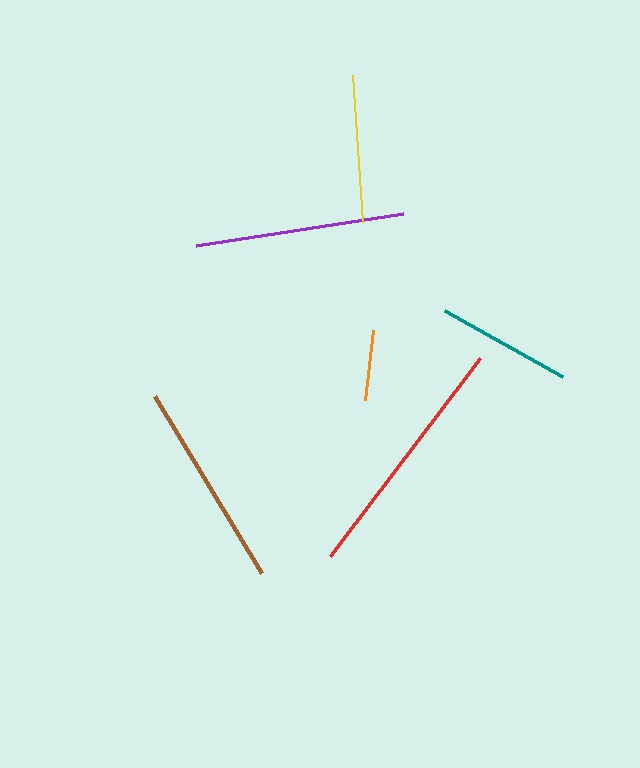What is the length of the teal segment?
The teal segment is approximately 136 pixels long.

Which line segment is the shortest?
The orange line is the shortest at approximately 70 pixels.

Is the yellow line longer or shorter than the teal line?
The yellow line is longer than the teal line.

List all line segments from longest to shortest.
From longest to shortest: red, purple, brown, yellow, teal, orange.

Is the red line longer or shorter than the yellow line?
The red line is longer than the yellow line.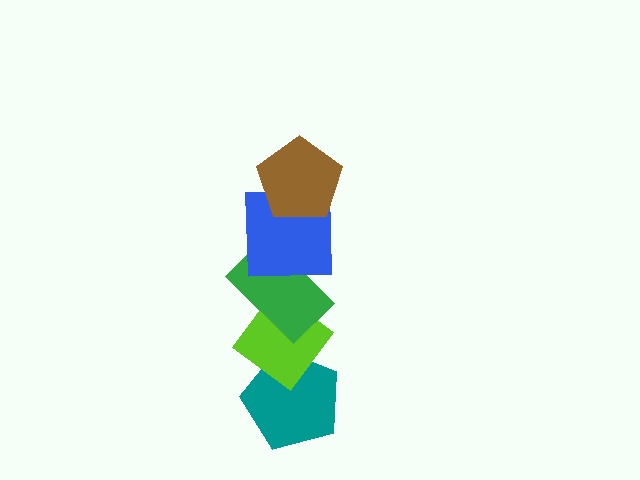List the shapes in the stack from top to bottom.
From top to bottom: the brown pentagon, the blue square, the green rectangle, the lime diamond, the teal pentagon.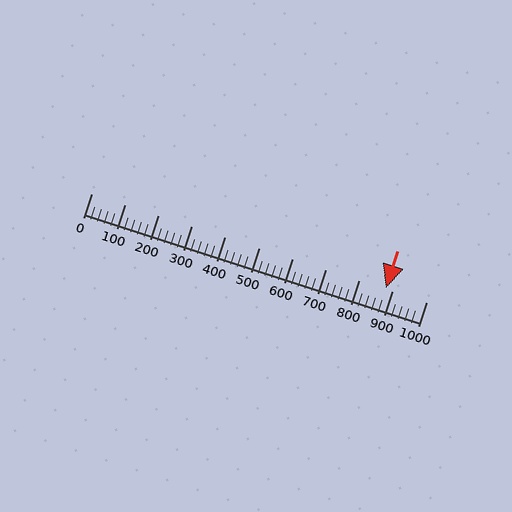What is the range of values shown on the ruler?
The ruler shows values from 0 to 1000.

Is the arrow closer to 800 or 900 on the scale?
The arrow is closer to 900.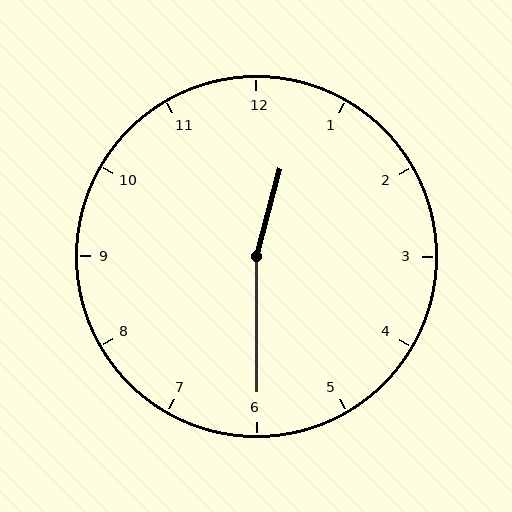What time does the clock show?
12:30.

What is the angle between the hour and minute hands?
Approximately 165 degrees.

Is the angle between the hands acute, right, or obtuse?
It is obtuse.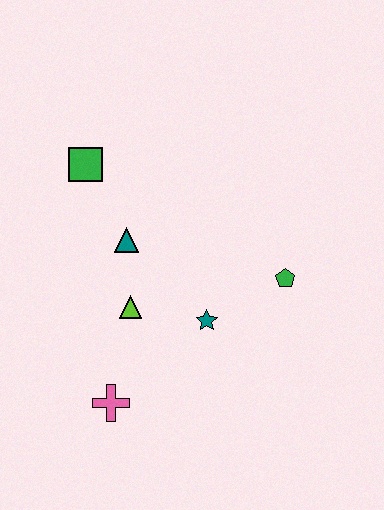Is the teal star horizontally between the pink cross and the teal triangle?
No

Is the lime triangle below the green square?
Yes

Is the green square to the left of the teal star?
Yes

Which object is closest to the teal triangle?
The lime triangle is closest to the teal triangle.